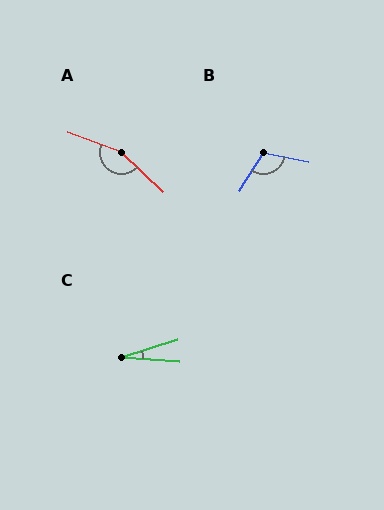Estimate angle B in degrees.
Approximately 111 degrees.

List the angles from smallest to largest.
C (22°), B (111°), A (157°).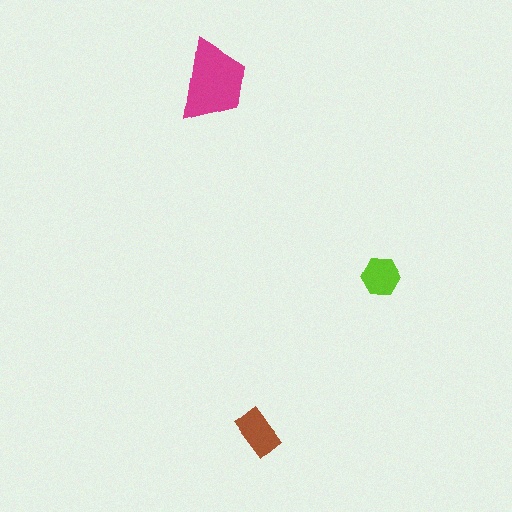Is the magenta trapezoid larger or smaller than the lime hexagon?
Larger.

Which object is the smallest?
The lime hexagon.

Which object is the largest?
The magenta trapezoid.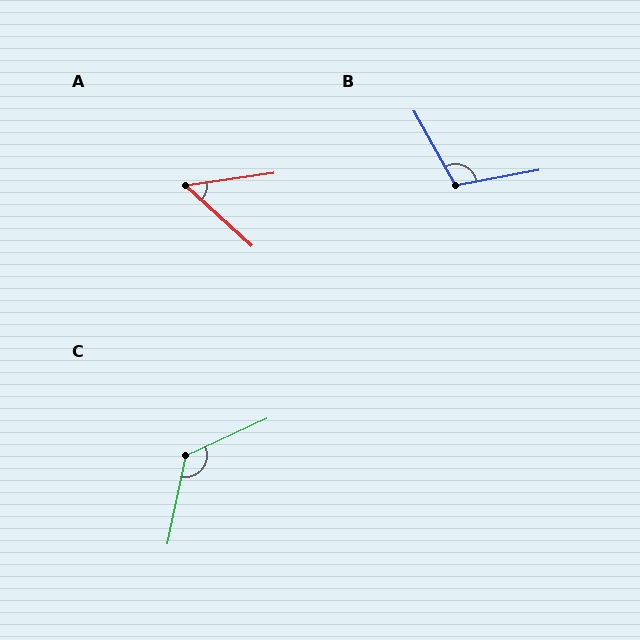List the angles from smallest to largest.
A (50°), B (108°), C (126°).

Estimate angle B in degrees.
Approximately 108 degrees.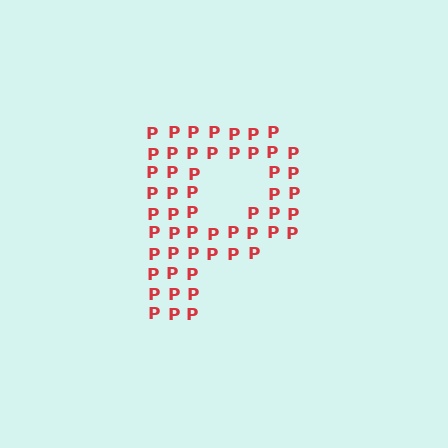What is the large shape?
The large shape is the letter P.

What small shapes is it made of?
It is made of small letter P's.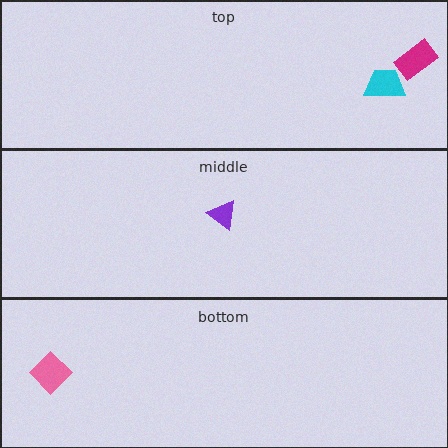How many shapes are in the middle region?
1.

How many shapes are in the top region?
2.